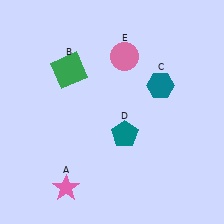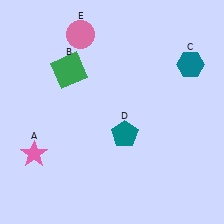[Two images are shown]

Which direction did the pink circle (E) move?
The pink circle (E) moved left.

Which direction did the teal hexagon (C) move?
The teal hexagon (C) moved right.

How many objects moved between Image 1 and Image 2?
3 objects moved between the two images.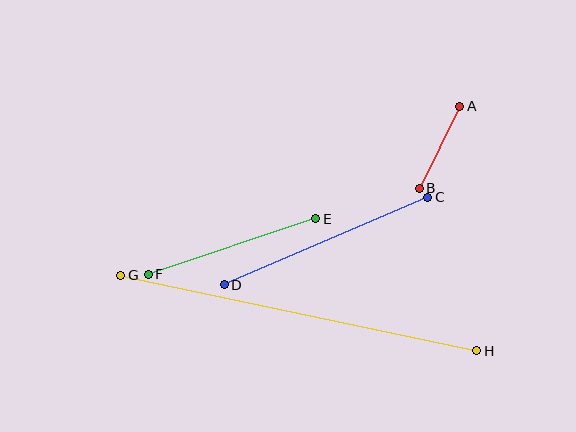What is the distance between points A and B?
The distance is approximately 92 pixels.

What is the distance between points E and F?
The distance is approximately 177 pixels.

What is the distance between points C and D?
The distance is approximately 221 pixels.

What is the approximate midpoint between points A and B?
The midpoint is at approximately (439, 147) pixels.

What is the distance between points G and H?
The distance is approximately 364 pixels.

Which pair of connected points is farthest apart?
Points G and H are farthest apart.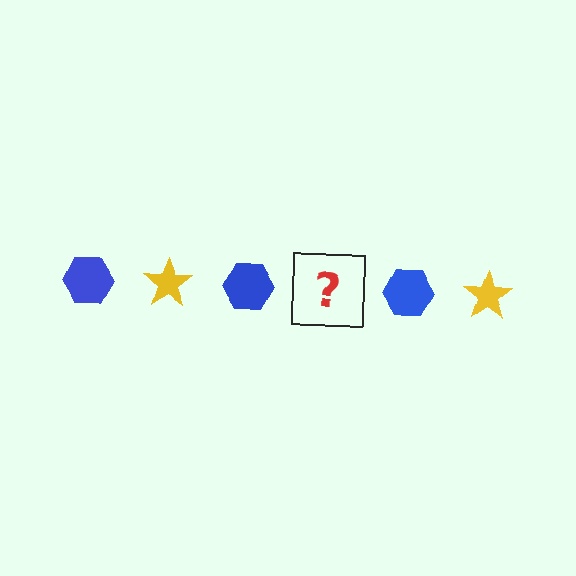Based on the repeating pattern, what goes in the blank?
The blank should be a yellow star.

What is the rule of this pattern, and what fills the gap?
The rule is that the pattern alternates between blue hexagon and yellow star. The gap should be filled with a yellow star.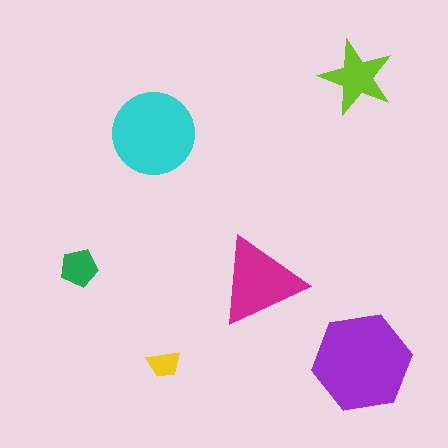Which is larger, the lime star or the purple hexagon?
The purple hexagon.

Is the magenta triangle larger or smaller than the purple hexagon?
Smaller.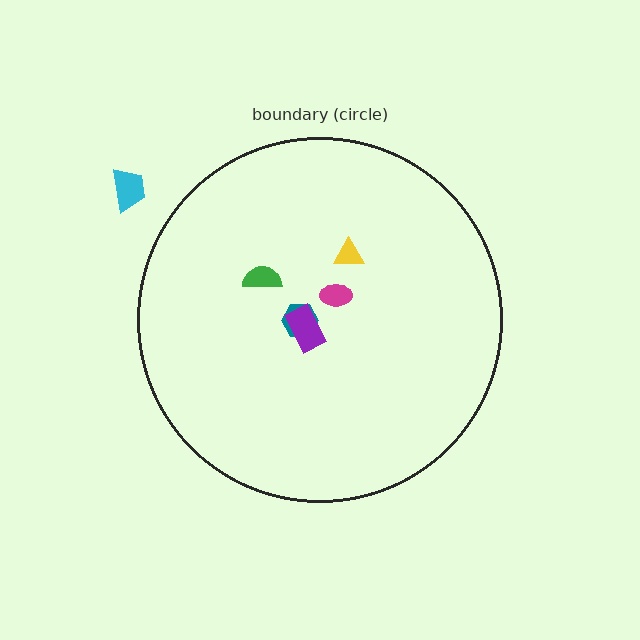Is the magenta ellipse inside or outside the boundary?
Inside.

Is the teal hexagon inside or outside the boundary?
Inside.